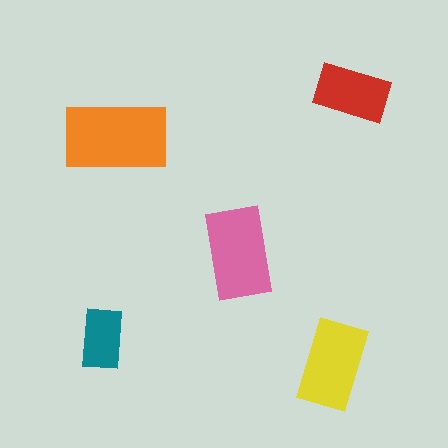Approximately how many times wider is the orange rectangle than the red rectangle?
About 1.5 times wider.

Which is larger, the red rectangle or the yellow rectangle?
The yellow one.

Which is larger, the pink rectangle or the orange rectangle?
The orange one.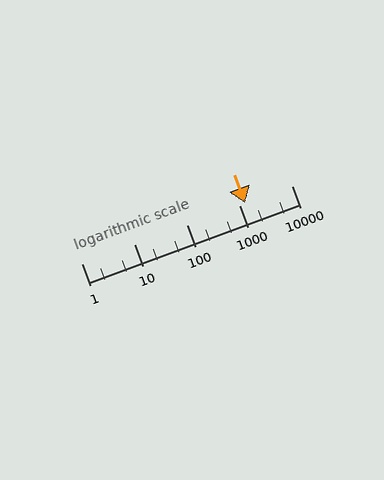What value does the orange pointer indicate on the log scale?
The pointer indicates approximately 1300.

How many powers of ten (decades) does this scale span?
The scale spans 4 decades, from 1 to 10000.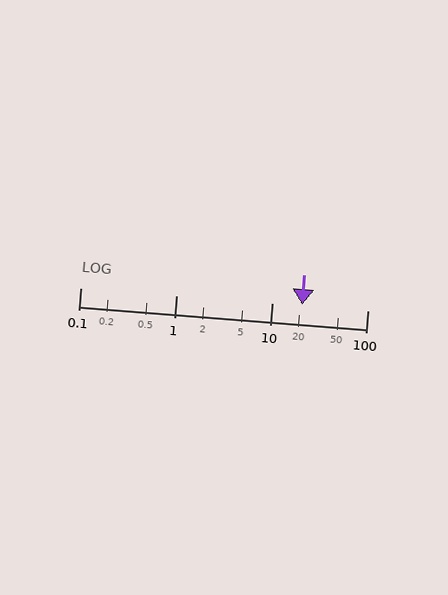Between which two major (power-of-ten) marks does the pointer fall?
The pointer is between 10 and 100.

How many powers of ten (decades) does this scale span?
The scale spans 3 decades, from 0.1 to 100.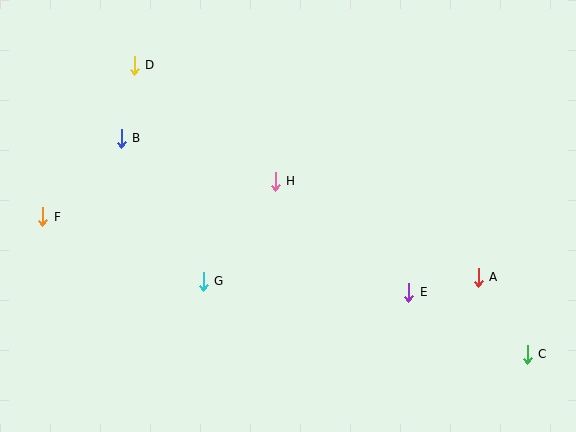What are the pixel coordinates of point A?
Point A is at (478, 277).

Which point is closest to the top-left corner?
Point D is closest to the top-left corner.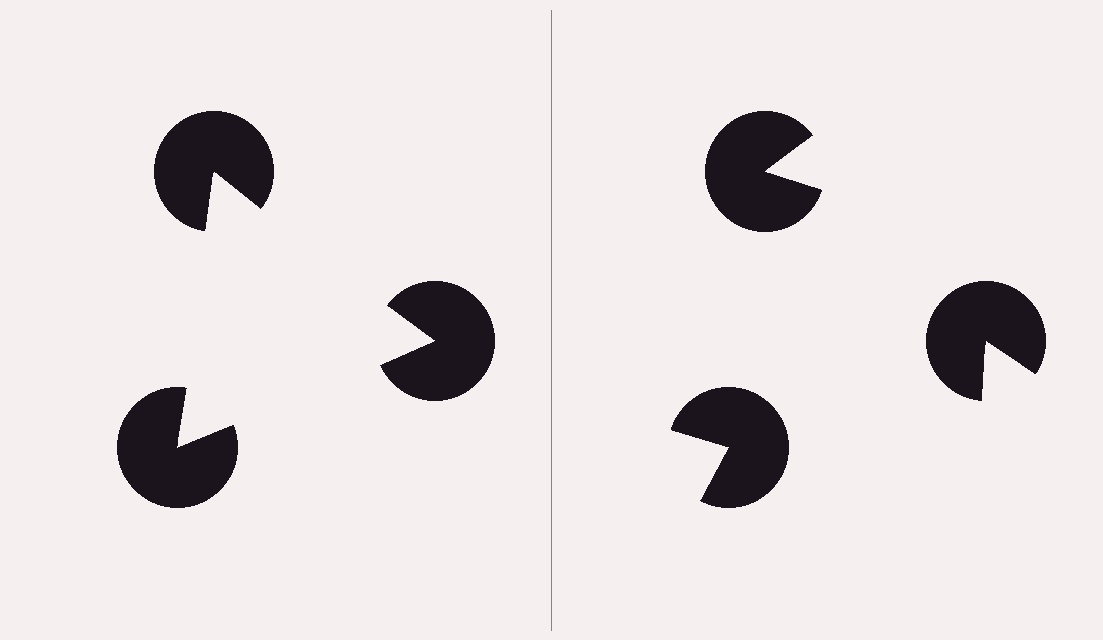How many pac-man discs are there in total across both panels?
6 — 3 on each side.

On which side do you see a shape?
An illusory triangle appears on the left side. On the right side the wedge cuts are rotated, so no coherent shape forms.